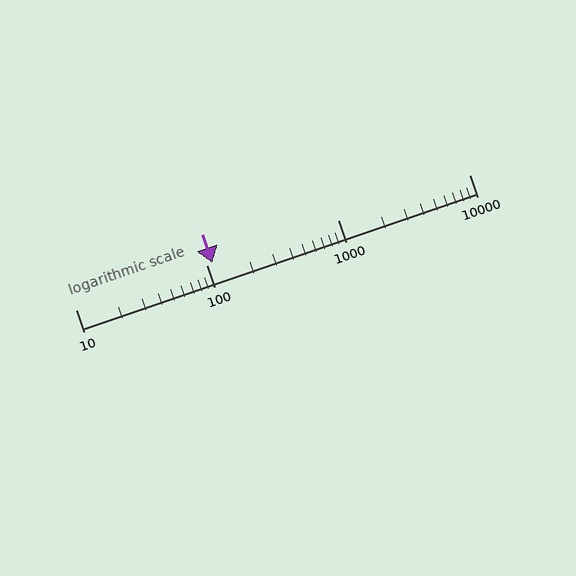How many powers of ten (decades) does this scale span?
The scale spans 3 decades, from 10 to 10000.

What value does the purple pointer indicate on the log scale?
The pointer indicates approximately 110.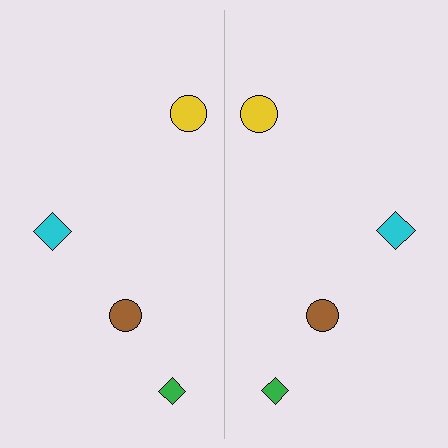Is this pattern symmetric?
Yes, this pattern has bilateral (reflection) symmetry.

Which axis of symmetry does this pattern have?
The pattern has a vertical axis of symmetry running through the center of the image.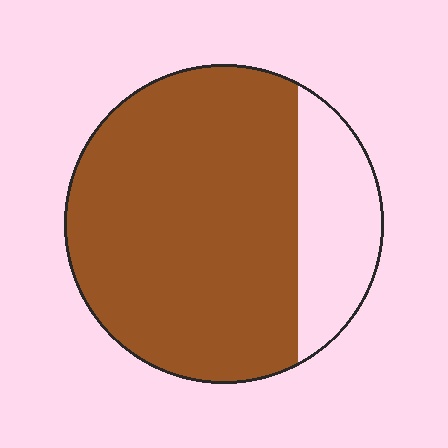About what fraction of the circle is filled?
About four fifths (4/5).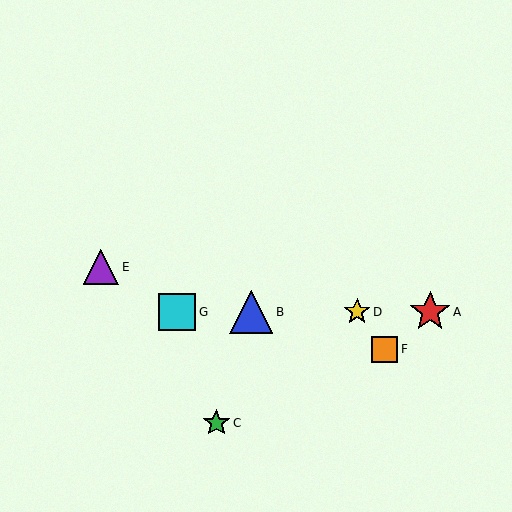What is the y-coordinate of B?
Object B is at y≈312.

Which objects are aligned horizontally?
Objects A, B, D, G are aligned horizontally.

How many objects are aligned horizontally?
4 objects (A, B, D, G) are aligned horizontally.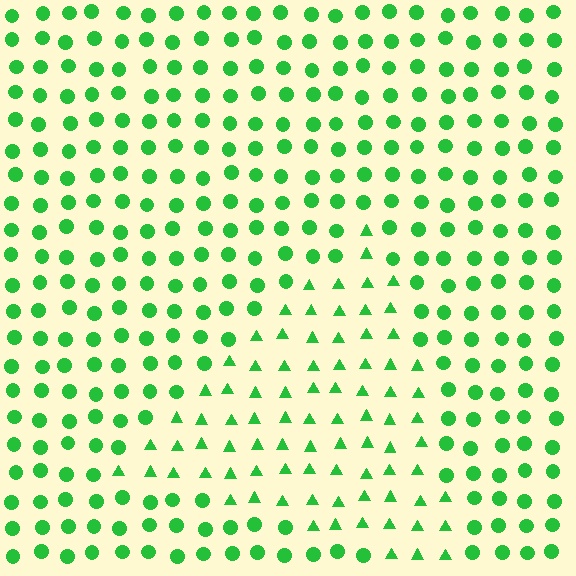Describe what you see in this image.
The image is filled with small green elements arranged in a uniform grid. A triangle-shaped region contains triangles, while the surrounding area contains circles. The boundary is defined purely by the change in element shape.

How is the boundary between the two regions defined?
The boundary is defined by a change in element shape: triangles inside vs. circles outside. All elements share the same color and spacing.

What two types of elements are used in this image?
The image uses triangles inside the triangle region and circles outside it.